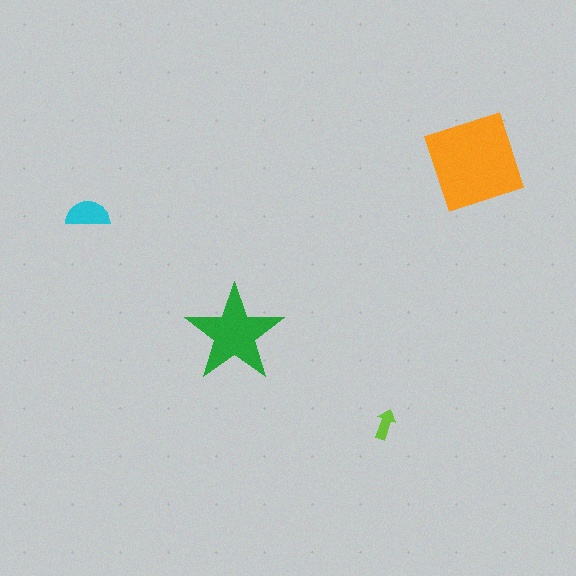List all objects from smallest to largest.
The lime arrow, the cyan semicircle, the green star, the orange diamond.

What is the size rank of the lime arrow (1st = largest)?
4th.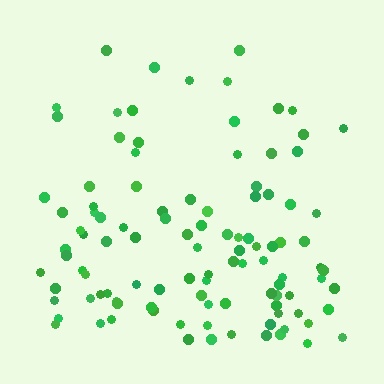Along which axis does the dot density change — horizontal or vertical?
Vertical.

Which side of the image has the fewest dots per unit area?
The top.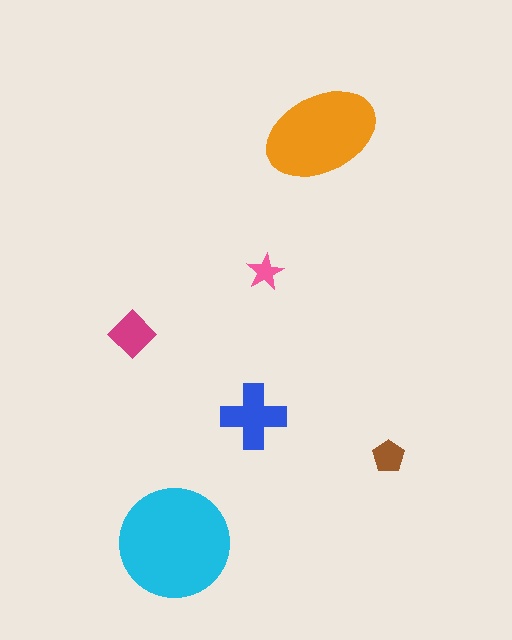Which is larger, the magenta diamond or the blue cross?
The blue cross.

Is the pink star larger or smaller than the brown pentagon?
Smaller.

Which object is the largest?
The cyan circle.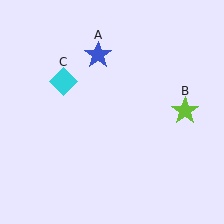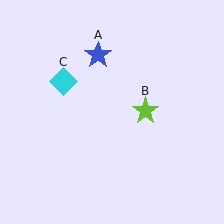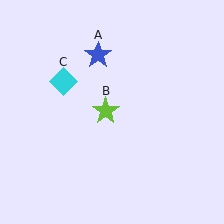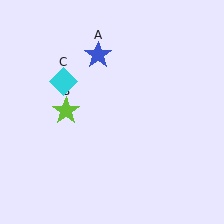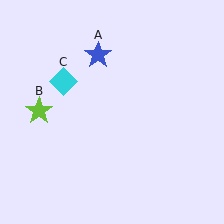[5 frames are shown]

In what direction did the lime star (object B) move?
The lime star (object B) moved left.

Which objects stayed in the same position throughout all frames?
Blue star (object A) and cyan diamond (object C) remained stationary.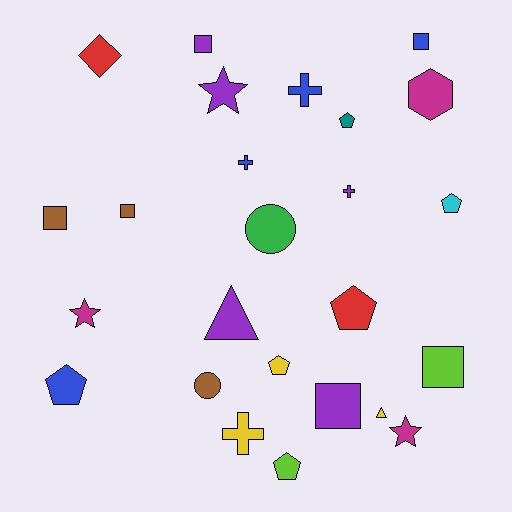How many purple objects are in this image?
There are 5 purple objects.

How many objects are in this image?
There are 25 objects.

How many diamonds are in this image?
There is 1 diamond.